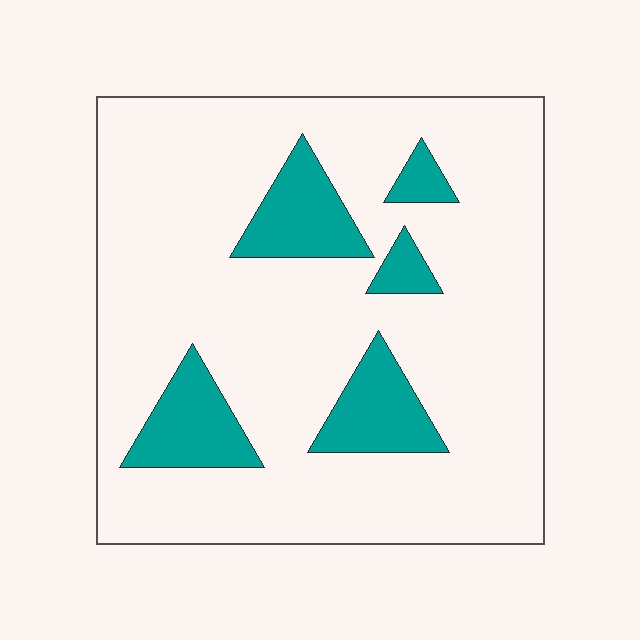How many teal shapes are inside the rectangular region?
5.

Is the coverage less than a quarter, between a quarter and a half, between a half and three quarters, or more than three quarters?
Less than a quarter.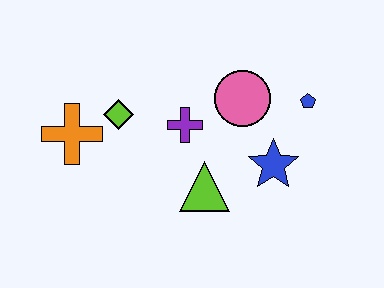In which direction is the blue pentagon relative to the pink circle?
The blue pentagon is to the right of the pink circle.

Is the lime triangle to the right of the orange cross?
Yes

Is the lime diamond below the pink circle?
Yes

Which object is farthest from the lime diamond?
The blue pentagon is farthest from the lime diamond.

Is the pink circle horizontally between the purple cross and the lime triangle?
No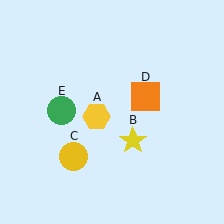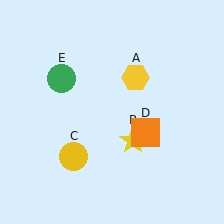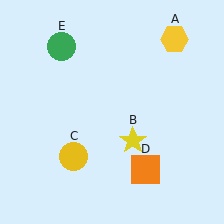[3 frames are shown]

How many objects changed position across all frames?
3 objects changed position: yellow hexagon (object A), orange square (object D), green circle (object E).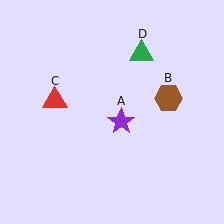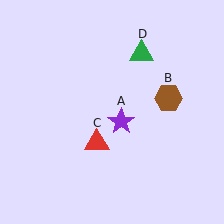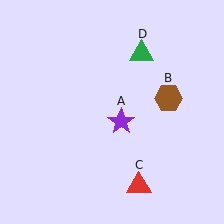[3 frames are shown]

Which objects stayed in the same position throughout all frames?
Purple star (object A) and brown hexagon (object B) and green triangle (object D) remained stationary.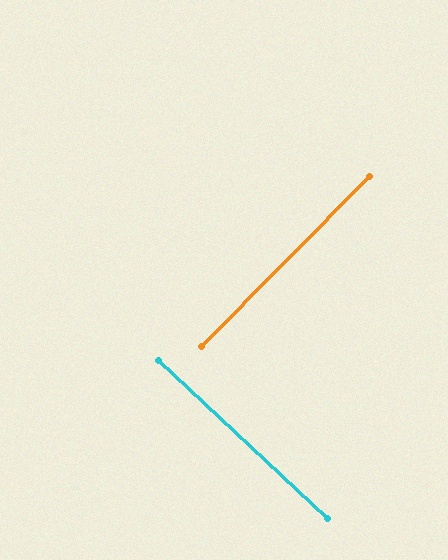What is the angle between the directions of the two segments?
Approximately 89 degrees.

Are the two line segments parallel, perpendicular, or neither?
Perpendicular — they meet at approximately 89°.